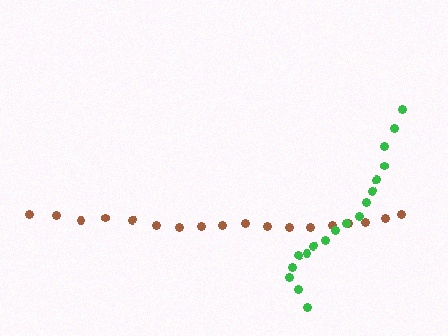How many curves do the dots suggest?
There are 2 distinct paths.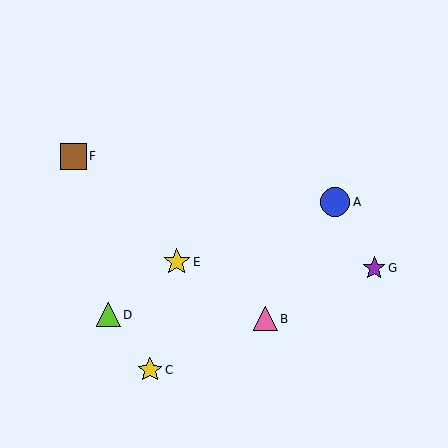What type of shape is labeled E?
Shape E is a yellow star.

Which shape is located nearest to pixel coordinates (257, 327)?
The pink triangle (labeled B) at (266, 319) is nearest to that location.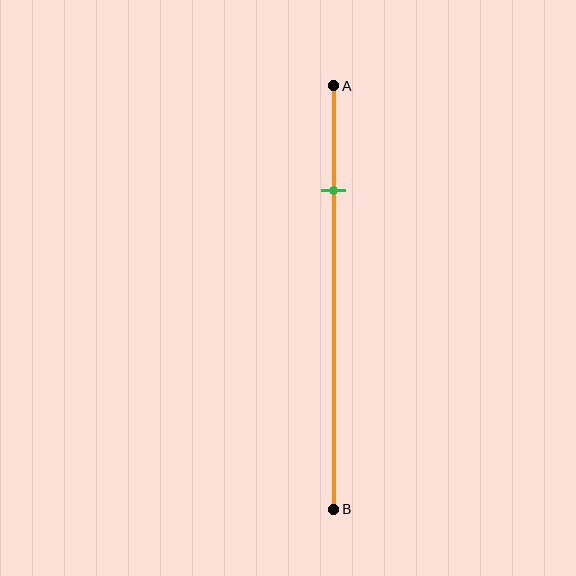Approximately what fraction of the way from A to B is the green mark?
The green mark is approximately 25% of the way from A to B.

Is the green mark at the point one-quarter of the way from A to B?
Yes, the mark is approximately at the one-quarter point.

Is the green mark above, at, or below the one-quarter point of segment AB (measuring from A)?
The green mark is approximately at the one-quarter point of segment AB.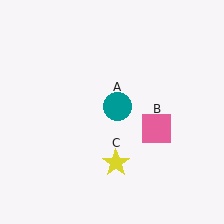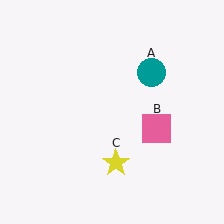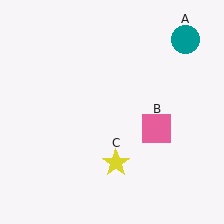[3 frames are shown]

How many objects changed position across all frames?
1 object changed position: teal circle (object A).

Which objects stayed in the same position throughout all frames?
Pink square (object B) and yellow star (object C) remained stationary.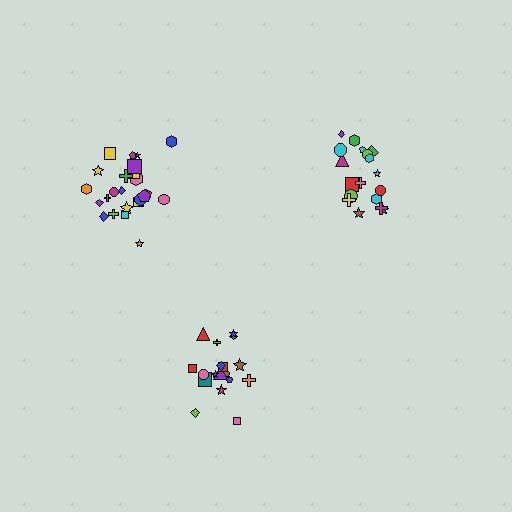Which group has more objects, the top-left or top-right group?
The top-left group.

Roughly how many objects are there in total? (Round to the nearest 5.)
Roughly 60 objects in total.